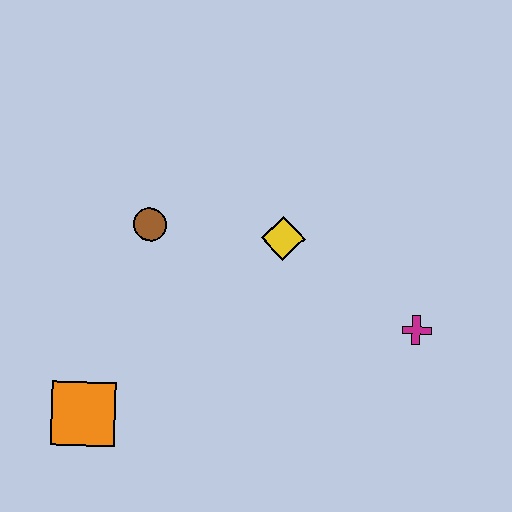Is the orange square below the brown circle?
Yes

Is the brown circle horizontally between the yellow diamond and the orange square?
Yes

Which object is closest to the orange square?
The brown circle is closest to the orange square.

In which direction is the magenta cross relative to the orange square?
The magenta cross is to the right of the orange square.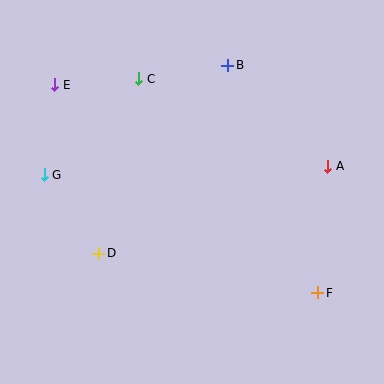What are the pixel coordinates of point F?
Point F is at (318, 293).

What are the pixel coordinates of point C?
Point C is at (139, 79).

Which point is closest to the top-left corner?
Point E is closest to the top-left corner.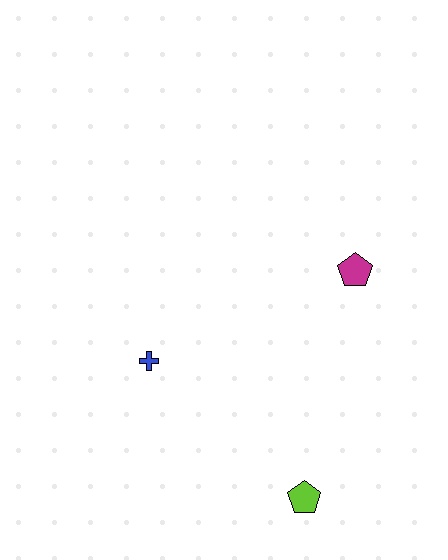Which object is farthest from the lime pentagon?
The magenta pentagon is farthest from the lime pentagon.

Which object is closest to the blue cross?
The lime pentagon is closest to the blue cross.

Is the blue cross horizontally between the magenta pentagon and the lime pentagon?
No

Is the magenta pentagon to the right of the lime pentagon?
Yes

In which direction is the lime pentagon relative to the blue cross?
The lime pentagon is to the right of the blue cross.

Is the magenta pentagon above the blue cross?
Yes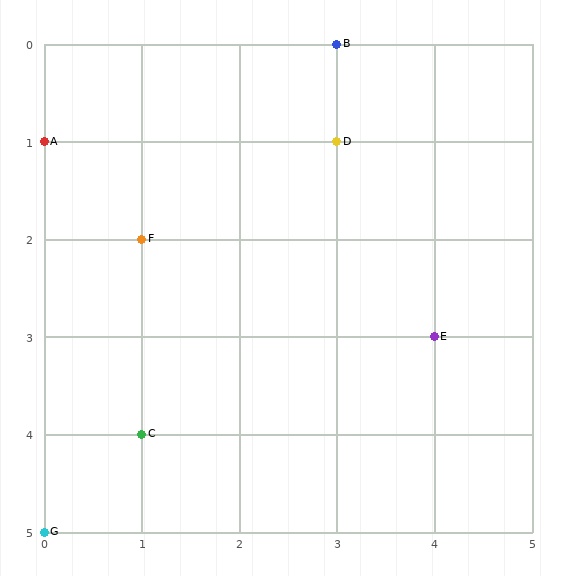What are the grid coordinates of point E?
Point E is at grid coordinates (4, 3).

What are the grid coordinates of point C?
Point C is at grid coordinates (1, 4).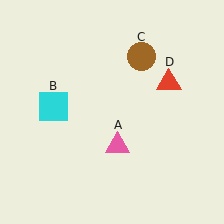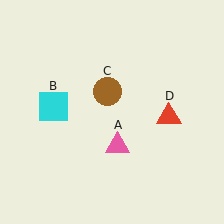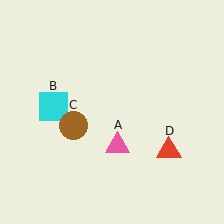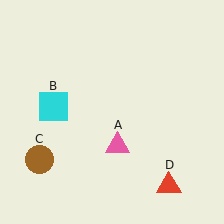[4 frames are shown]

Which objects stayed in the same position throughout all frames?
Pink triangle (object A) and cyan square (object B) remained stationary.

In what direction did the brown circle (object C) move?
The brown circle (object C) moved down and to the left.